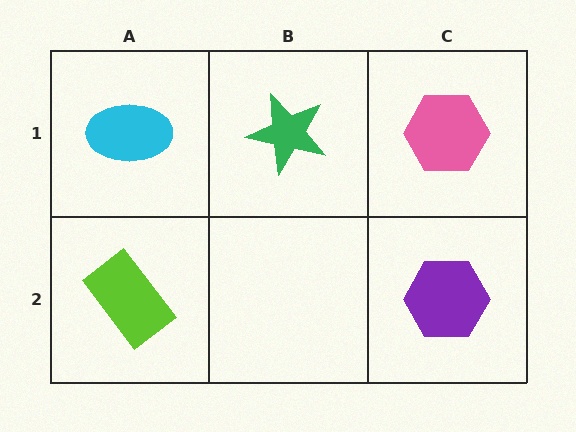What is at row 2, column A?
A lime rectangle.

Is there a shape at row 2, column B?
No, that cell is empty.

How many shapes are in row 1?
3 shapes.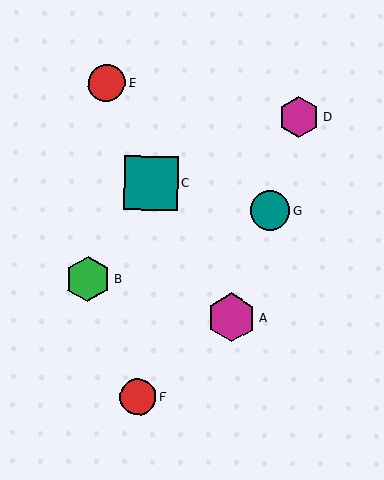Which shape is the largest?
The teal square (labeled C) is the largest.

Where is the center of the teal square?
The center of the teal square is at (151, 183).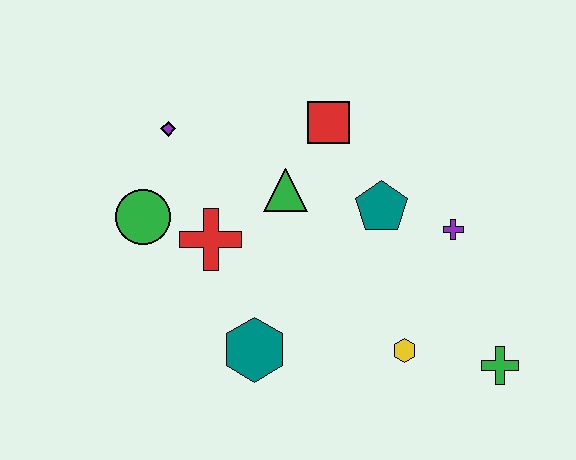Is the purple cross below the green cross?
No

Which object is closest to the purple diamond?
The green circle is closest to the purple diamond.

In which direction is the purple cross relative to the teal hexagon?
The purple cross is to the right of the teal hexagon.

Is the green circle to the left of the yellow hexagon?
Yes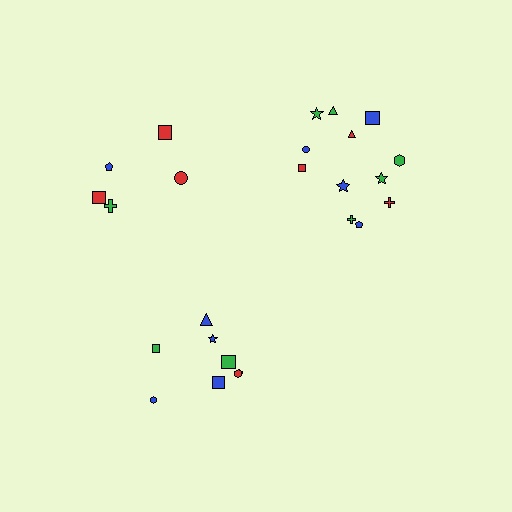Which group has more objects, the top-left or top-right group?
The top-right group.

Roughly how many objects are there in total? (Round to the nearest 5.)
Roughly 25 objects in total.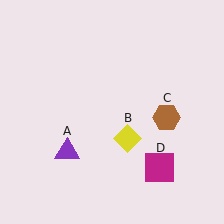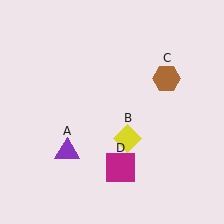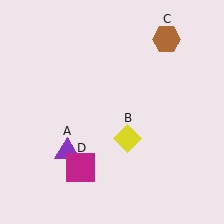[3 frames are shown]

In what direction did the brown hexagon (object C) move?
The brown hexagon (object C) moved up.